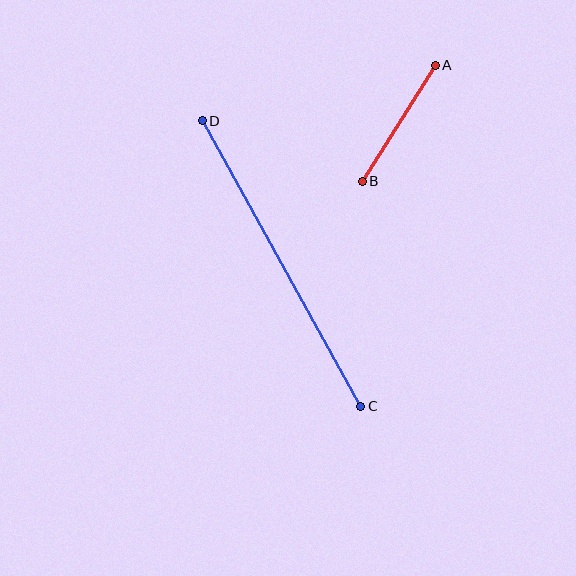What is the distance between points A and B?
The distance is approximately 137 pixels.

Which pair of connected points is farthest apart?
Points C and D are farthest apart.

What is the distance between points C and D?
The distance is approximately 327 pixels.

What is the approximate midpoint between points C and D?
The midpoint is at approximately (281, 263) pixels.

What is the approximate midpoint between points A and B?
The midpoint is at approximately (399, 123) pixels.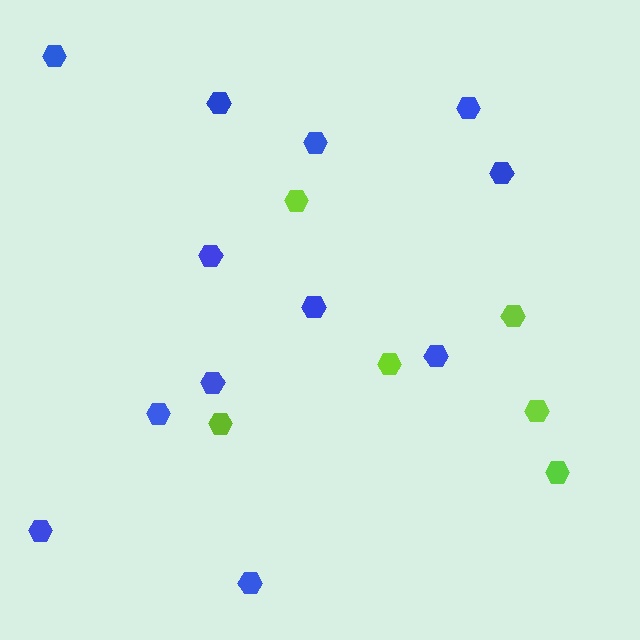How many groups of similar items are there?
There are 2 groups: one group of lime hexagons (6) and one group of blue hexagons (12).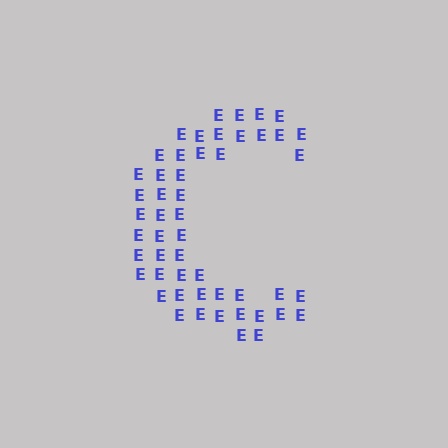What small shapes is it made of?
It is made of small letter E's.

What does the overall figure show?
The overall figure shows the letter C.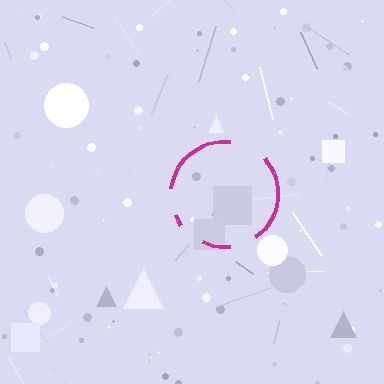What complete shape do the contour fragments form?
The contour fragments form a circle.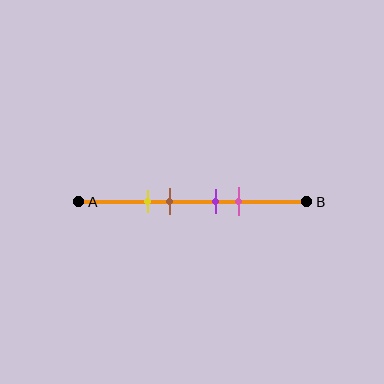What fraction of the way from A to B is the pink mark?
The pink mark is approximately 70% (0.7) of the way from A to B.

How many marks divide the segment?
There are 4 marks dividing the segment.